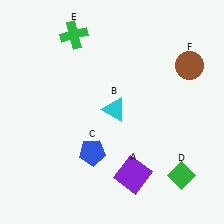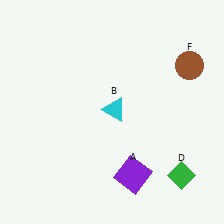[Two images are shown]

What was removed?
The green cross (E), the blue pentagon (C) were removed in Image 2.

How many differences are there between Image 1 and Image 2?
There are 2 differences between the two images.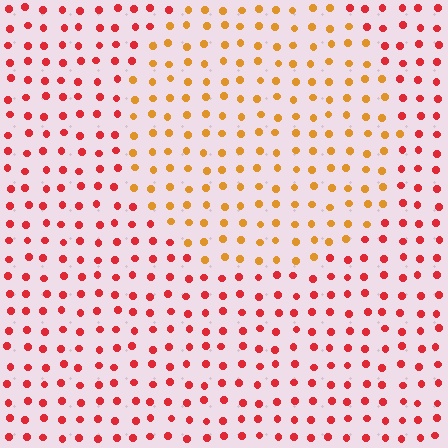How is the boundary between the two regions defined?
The boundary is defined purely by a slight shift in hue (about 39 degrees). Spacing, size, and orientation are identical on both sides.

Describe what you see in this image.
The image is filled with small red elements in a uniform arrangement. A circle-shaped region is visible where the elements are tinted to a slightly different hue, forming a subtle color boundary.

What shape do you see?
I see a circle.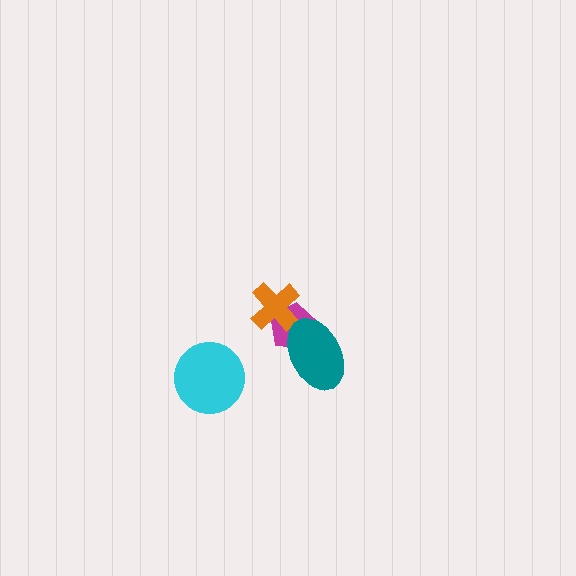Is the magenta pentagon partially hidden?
Yes, it is partially covered by another shape.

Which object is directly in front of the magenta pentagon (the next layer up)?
The orange cross is directly in front of the magenta pentagon.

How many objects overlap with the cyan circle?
0 objects overlap with the cyan circle.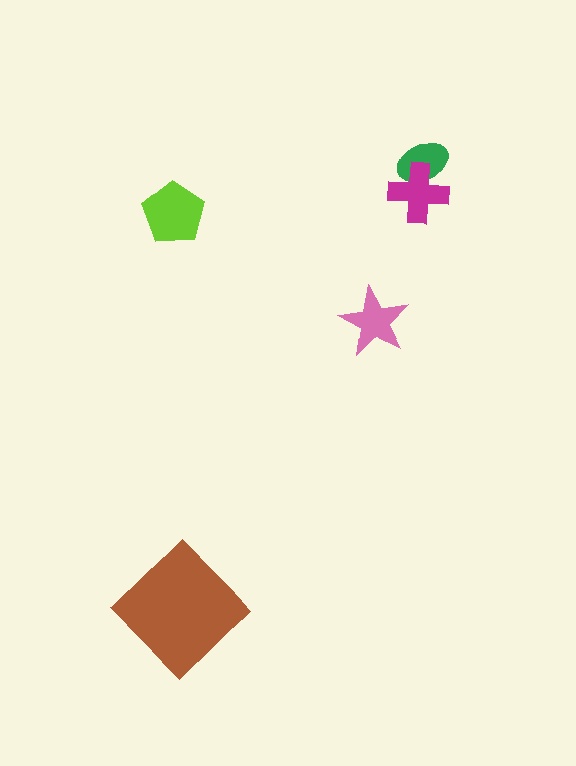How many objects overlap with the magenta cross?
1 object overlaps with the magenta cross.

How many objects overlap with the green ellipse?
1 object overlaps with the green ellipse.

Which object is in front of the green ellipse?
The magenta cross is in front of the green ellipse.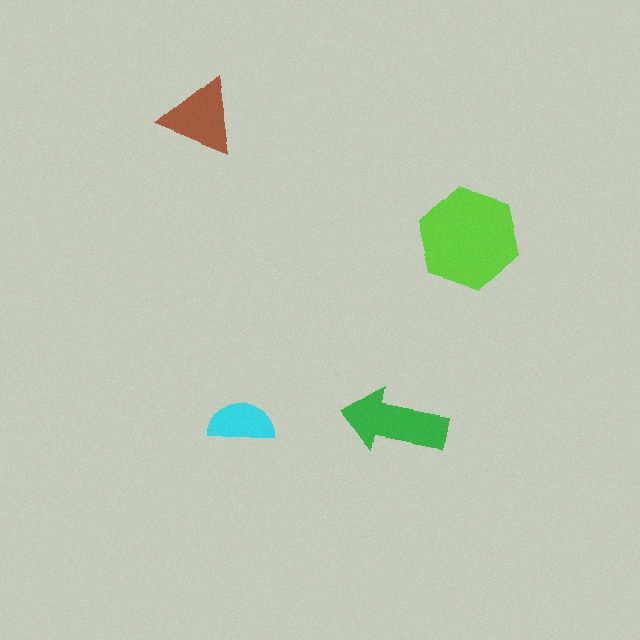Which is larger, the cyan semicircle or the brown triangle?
The brown triangle.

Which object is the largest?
The lime hexagon.